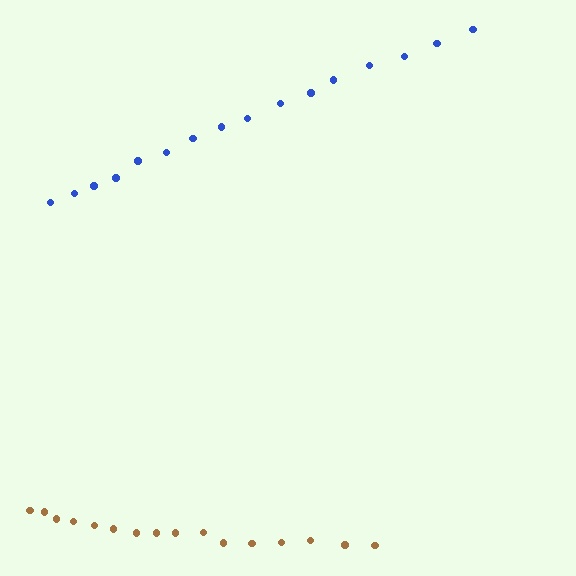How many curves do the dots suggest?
There are 2 distinct paths.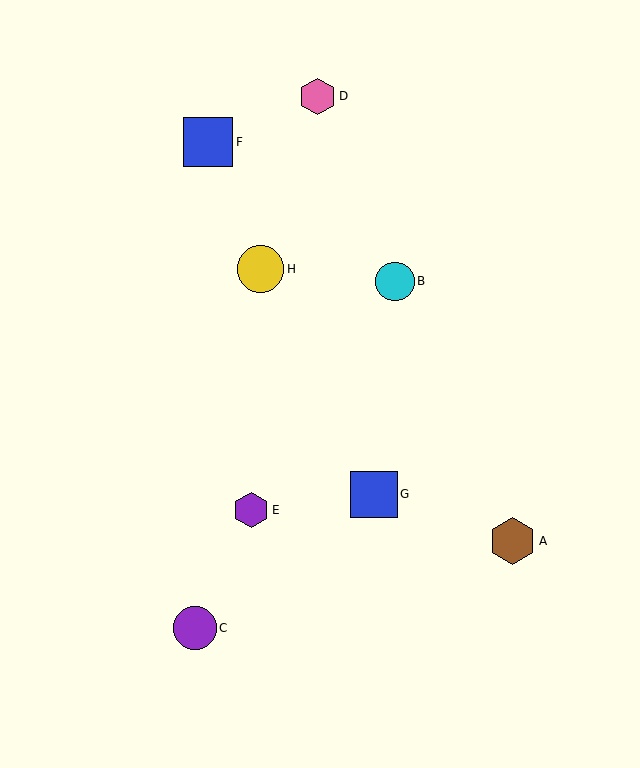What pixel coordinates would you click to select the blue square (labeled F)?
Click at (208, 142) to select the blue square F.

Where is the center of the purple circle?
The center of the purple circle is at (195, 628).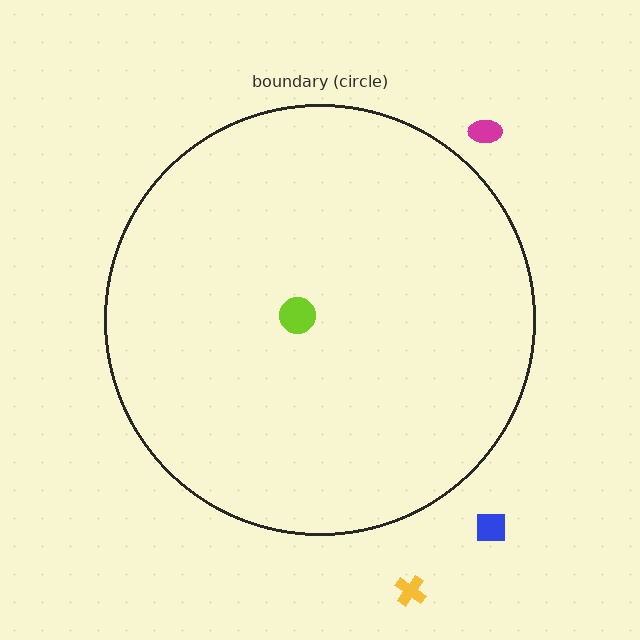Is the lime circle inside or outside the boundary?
Inside.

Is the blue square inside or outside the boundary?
Outside.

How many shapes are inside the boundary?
1 inside, 3 outside.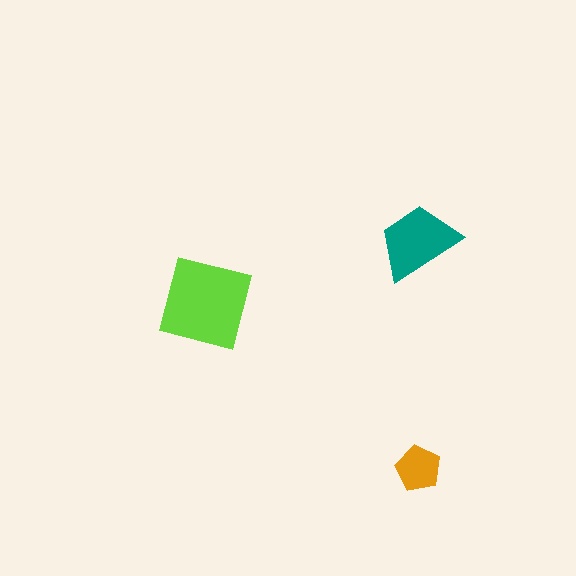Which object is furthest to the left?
The lime square is leftmost.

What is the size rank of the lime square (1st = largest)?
1st.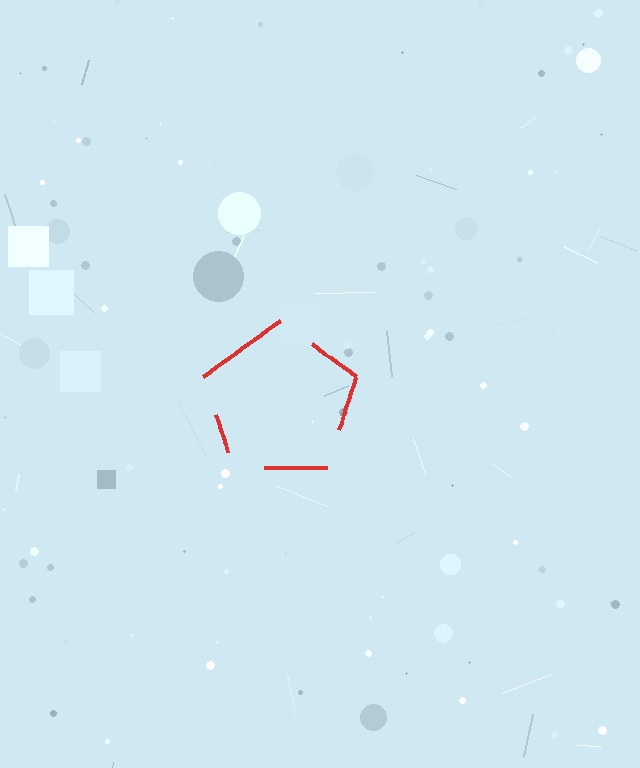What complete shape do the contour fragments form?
The contour fragments form a pentagon.